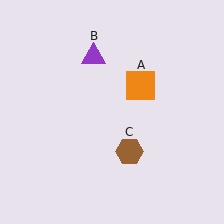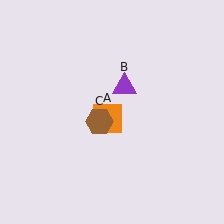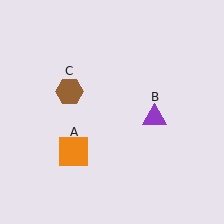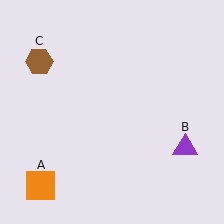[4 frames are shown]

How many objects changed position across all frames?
3 objects changed position: orange square (object A), purple triangle (object B), brown hexagon (object C).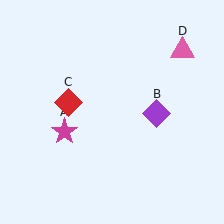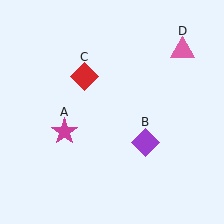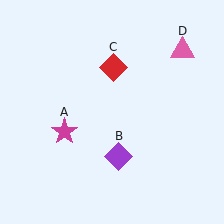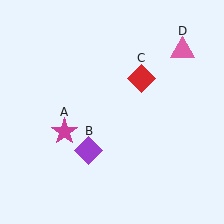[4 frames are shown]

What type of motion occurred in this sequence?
The purple diamond (object B), red diamond (object C) rotated clockwise around the center of the scene.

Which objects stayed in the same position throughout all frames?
Magenta star (object A) and pink triangle (object D) remained stationary.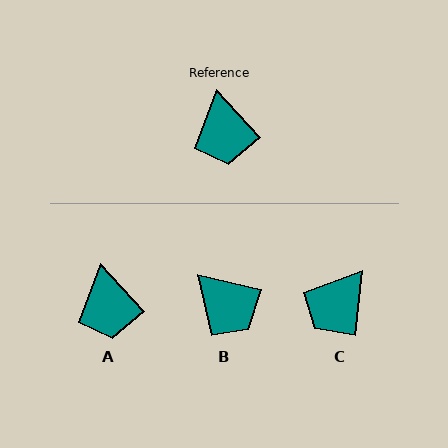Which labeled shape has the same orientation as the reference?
A.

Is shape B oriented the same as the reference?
No, it is off by about 33 degrees.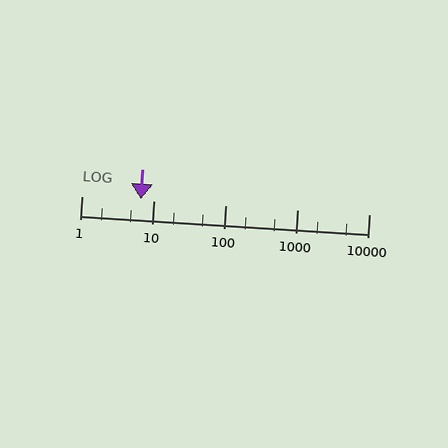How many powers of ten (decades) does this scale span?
The scale spans 4 decades, from 1 to 10000.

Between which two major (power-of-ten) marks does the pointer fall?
The pointer is between 1 and 10.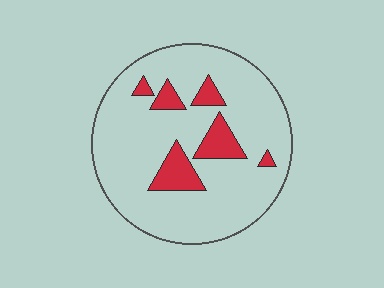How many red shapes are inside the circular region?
6.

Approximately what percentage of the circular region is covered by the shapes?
Approximately 15%.